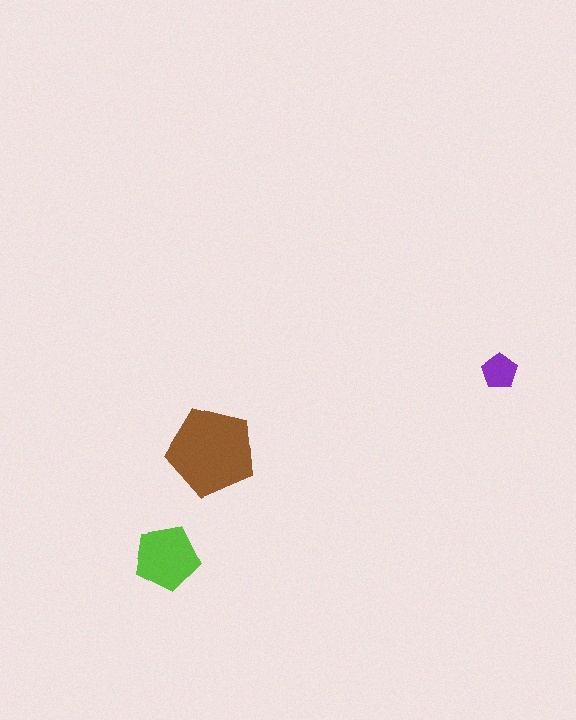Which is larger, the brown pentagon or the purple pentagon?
The brown one.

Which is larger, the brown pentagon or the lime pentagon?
The brown one.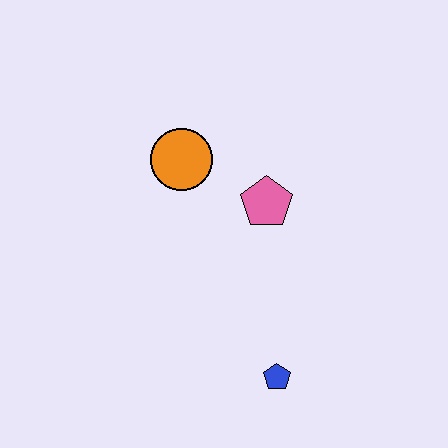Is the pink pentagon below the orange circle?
Yes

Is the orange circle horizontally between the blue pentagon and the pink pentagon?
No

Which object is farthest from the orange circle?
The blue pentagon is farthest from the orange circle.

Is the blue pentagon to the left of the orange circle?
No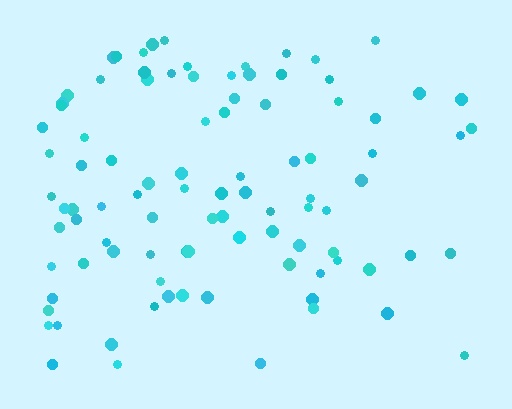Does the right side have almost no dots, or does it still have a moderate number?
Still a moderate number, just noticeably fewer than the left.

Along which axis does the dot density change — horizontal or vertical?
Horizontal.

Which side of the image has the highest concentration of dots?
The left.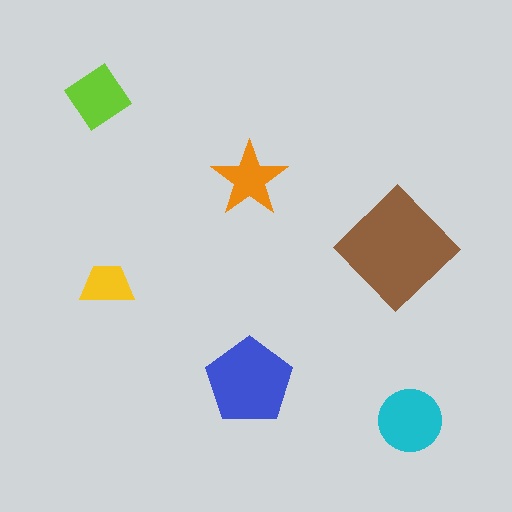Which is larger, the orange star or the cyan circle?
The cyan circle.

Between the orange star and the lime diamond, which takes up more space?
The lime diamond.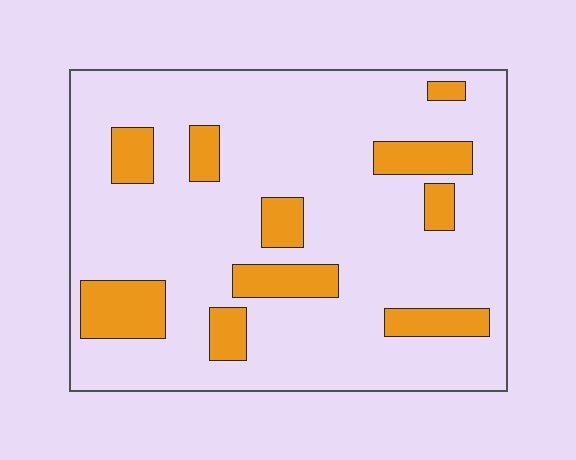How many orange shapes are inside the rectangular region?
10.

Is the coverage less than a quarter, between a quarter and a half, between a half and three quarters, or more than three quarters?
Less than a quarter.